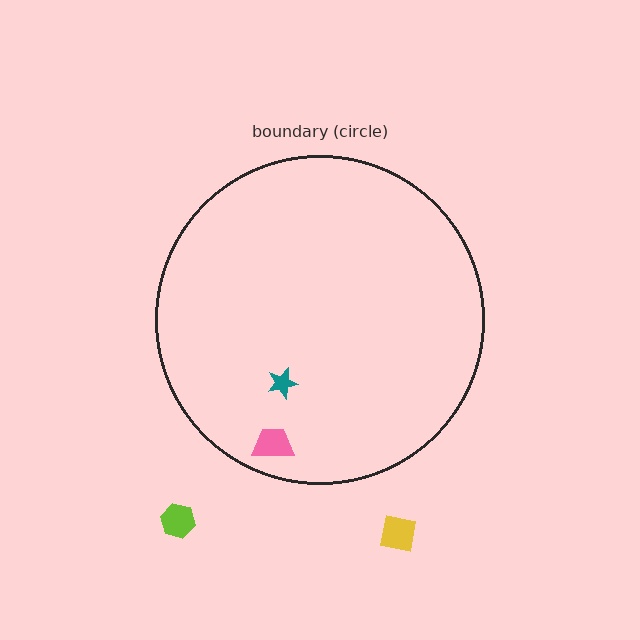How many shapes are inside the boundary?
2 inside, 2 outside.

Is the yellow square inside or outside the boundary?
Outside.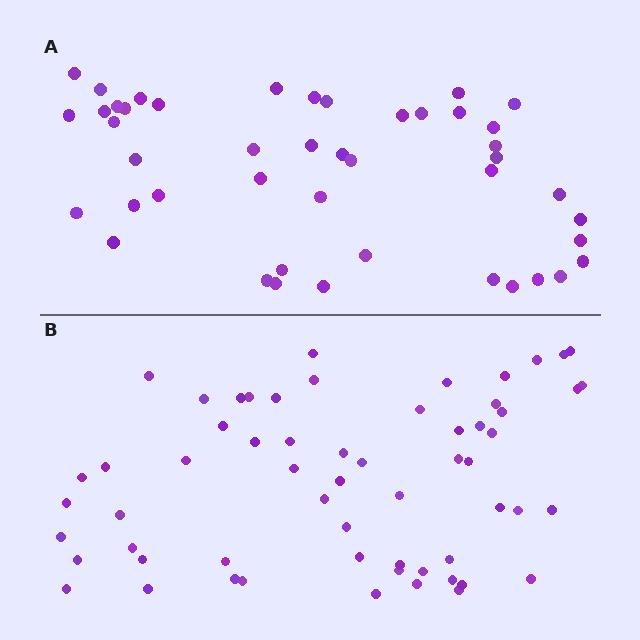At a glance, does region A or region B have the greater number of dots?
Region B (the bottom region) has more dots.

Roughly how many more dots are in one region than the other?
Region B has approximately 15 more dots than region A.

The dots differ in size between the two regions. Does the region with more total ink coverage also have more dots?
No. Region A has more total ink coverage because its dots are larger, but region B actually contains more individual dots. Total area can be misleading — the number of items is what matters here.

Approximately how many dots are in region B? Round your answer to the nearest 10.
About 60 dots.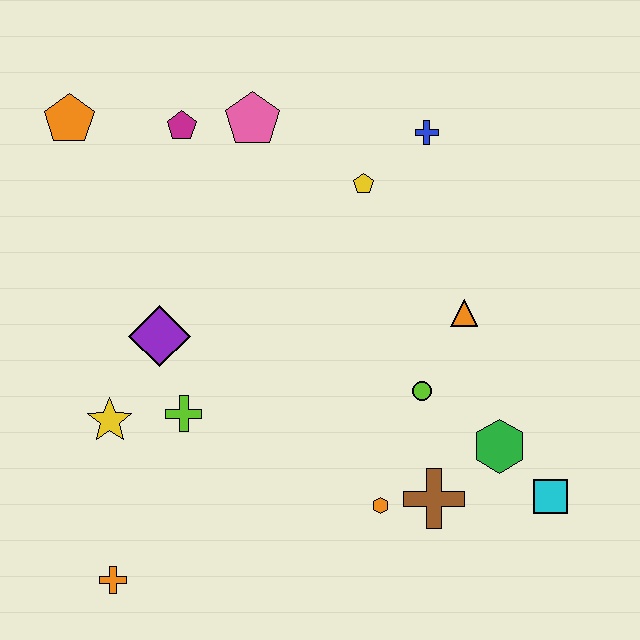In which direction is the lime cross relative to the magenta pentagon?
The lime cross is below the magenta pentagon.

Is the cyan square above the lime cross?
No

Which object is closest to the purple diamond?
The lime cross is closest to the purple diamond.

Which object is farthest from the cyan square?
The orange pentagon is farthest from the cyan square.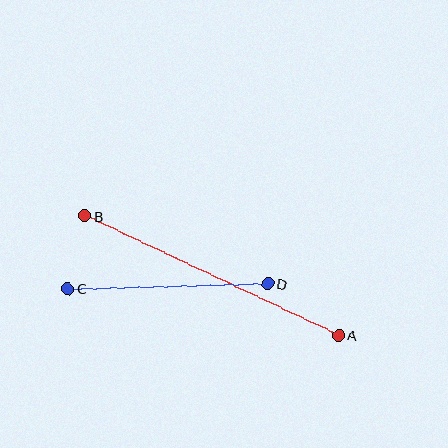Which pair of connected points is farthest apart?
Points A and B are farthest apart.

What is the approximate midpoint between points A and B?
The midpoint is at approximately (212, 276) pixels.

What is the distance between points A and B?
The distance is approximately 281 pixels.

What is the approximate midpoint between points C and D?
The midpoint is at approximately (168, 286) pixels.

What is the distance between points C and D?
The distance is approximately 200 pixels.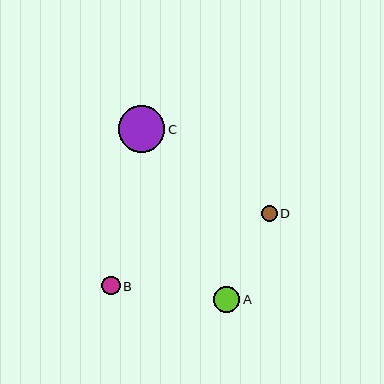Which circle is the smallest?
Circle D is the smallest with a size of approximately 16 pixels.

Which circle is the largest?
Circle C is the largest with a size of approximately 46 pixels.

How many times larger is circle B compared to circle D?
Circle B is approximately 1.1 times the size of circle D.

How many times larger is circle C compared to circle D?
Circle C is approximately 2.9 times the size of circle D.